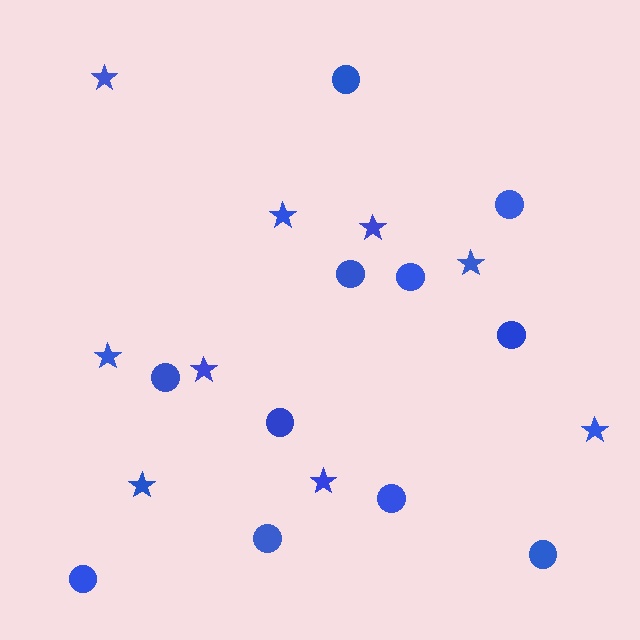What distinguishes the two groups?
There are 2 groups: one group of stars (9) and one group of circles (11).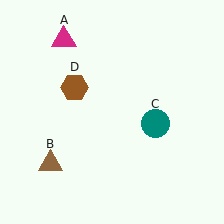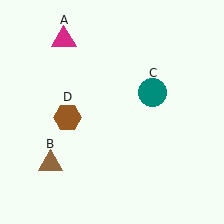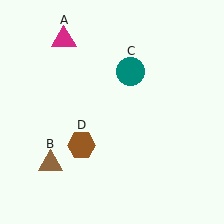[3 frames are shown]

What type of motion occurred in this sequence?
The teal circle (object C), brown hexagon (object D) rotated counterclockwise around the center of the scene.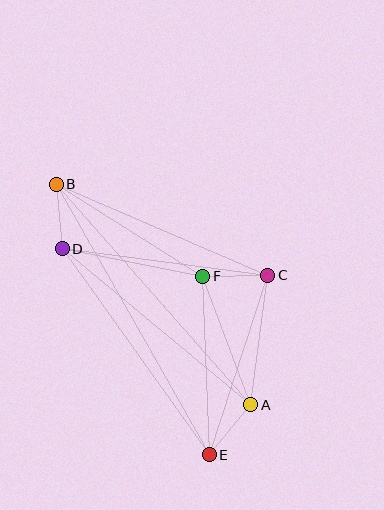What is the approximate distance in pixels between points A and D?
The distance between A and D is approximately 245 pixels.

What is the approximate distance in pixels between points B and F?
The distance between B and F is approximately 173 pixels.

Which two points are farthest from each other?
Points B and E are farthest from each other.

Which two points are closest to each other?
Points C and F are closest to each other.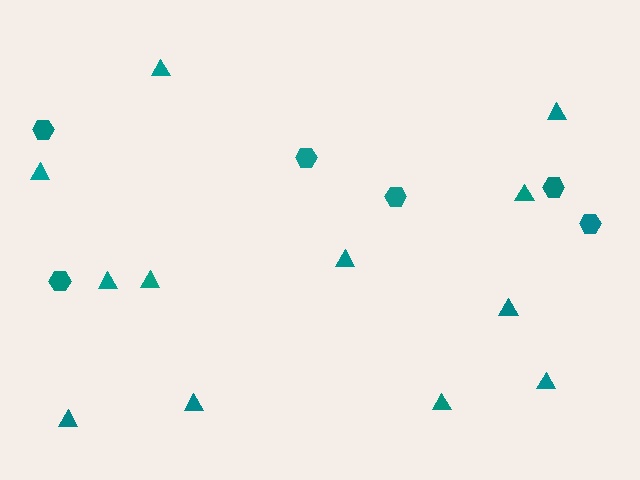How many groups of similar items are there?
There are 2 groups: one group of triangles (12) and one group of hexagons (6).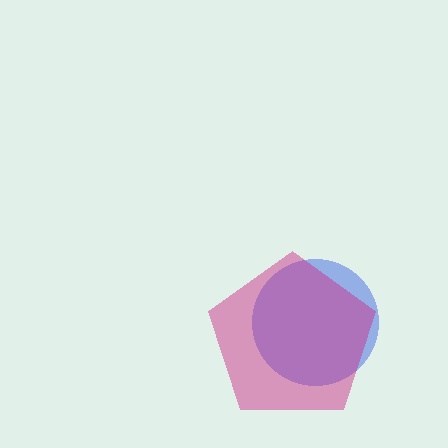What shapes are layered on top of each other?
The layered shapes are: a blue circle, a magenta pentagon.